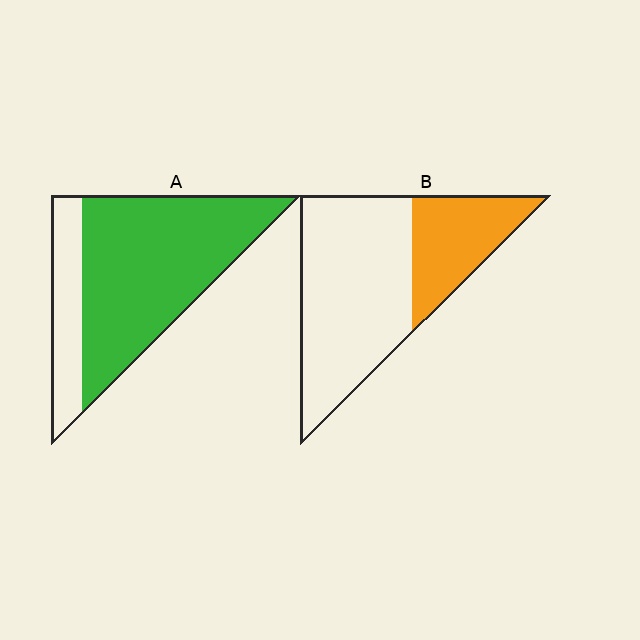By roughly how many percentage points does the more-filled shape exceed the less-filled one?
By roughly 45 percentage points (A over B).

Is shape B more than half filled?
No.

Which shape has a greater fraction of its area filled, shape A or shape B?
Shape A.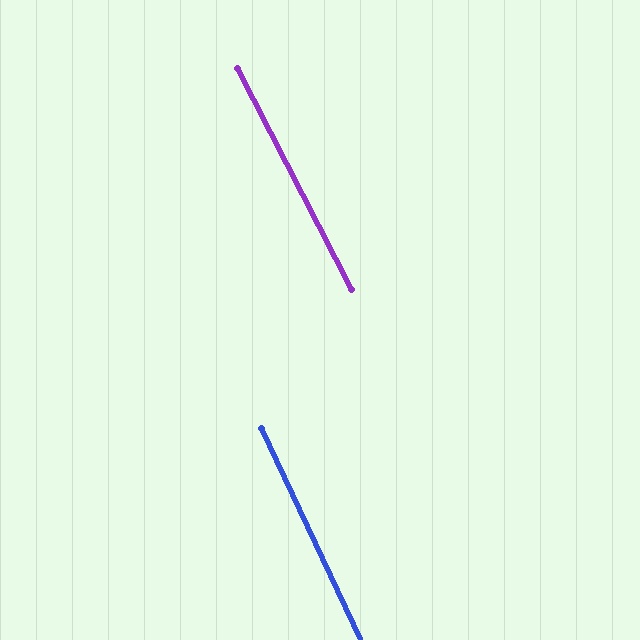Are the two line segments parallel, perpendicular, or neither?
Parallel — their directions differ by only 1.9°.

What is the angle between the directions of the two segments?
Approximately 2 degrees.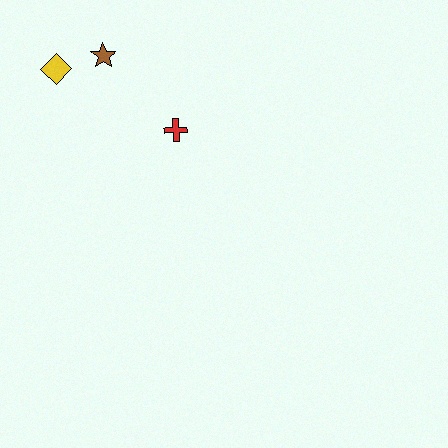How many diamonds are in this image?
There is 1 diamond.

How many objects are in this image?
There are 3 objects.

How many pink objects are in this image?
There are no pink objects.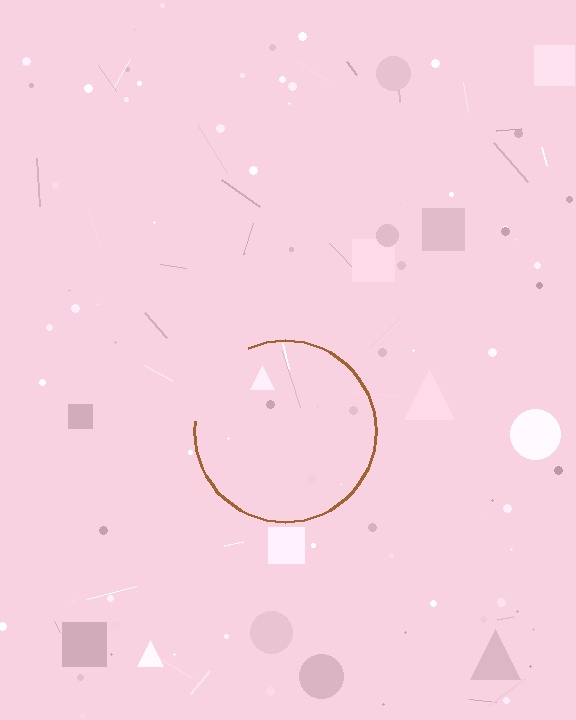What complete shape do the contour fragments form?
The contour fragments form a circle.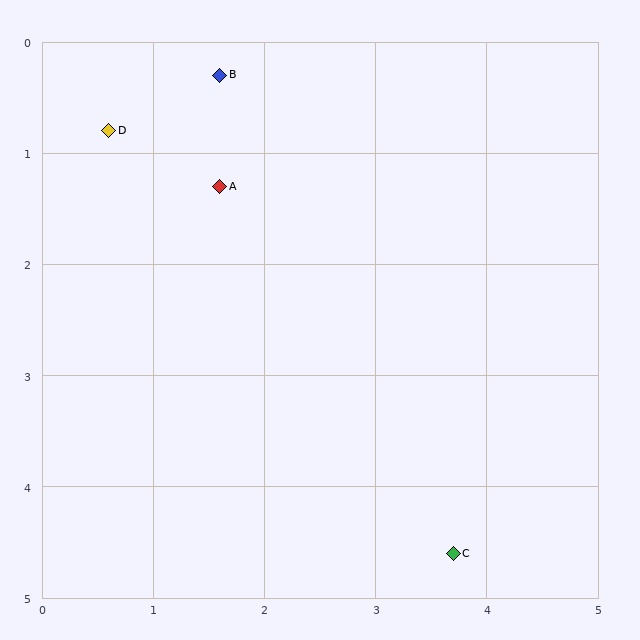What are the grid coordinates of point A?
Point A is at approximately (1.6, 1.3).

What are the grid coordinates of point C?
Point C is at approximately (3.7, 4.6).